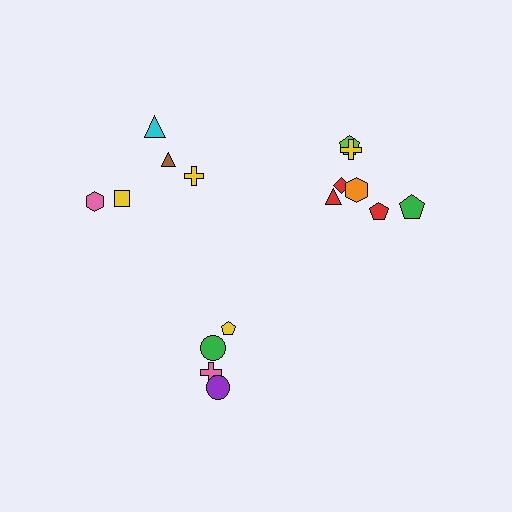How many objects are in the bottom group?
There are 4 objects.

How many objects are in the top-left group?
There are 5 objects.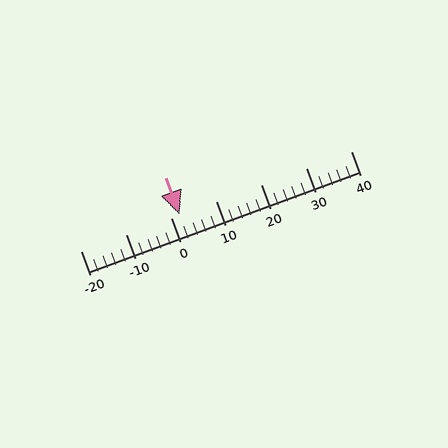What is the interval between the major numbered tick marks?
The major tick marks are spaced 10 units apart.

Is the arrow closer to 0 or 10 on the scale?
The arrow is closer to 0.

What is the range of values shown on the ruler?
The ruler shows values from -20 to 40.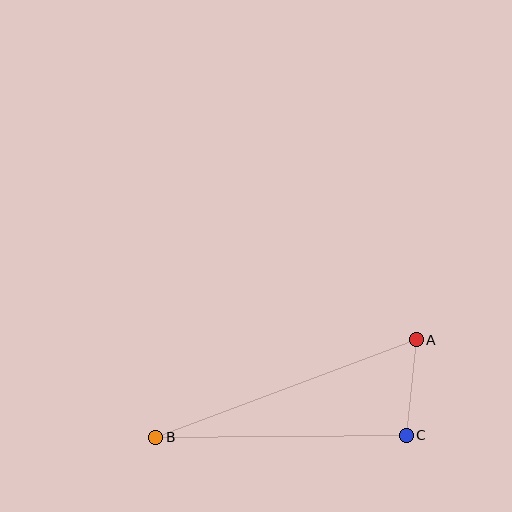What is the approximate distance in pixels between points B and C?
The distance between B and C is approximately 250 pixels.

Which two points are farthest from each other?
Points A and B are farthest from each other.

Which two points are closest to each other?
Points A and C are closest to each other.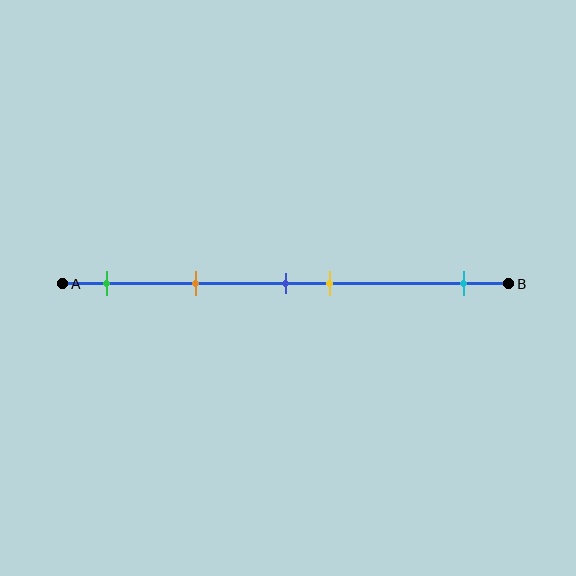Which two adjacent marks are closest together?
The blue and yellow marks are the closest adjacent pair.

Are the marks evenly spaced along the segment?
No, the marks are not evenly spaced.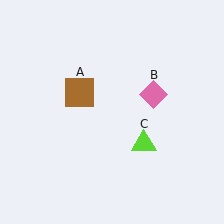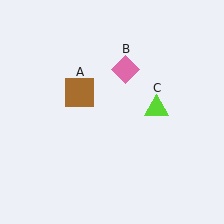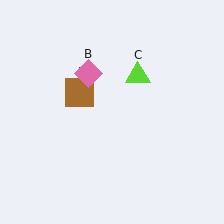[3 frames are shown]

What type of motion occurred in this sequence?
The pink diamond (object B), lime triangle (object C) rotated counterclockwise around the center of the scene.